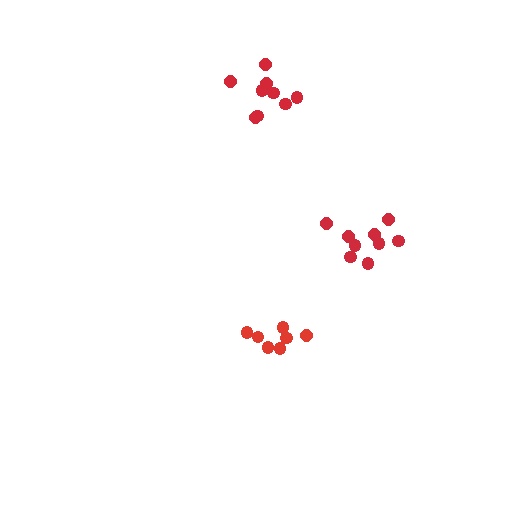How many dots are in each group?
Group 1: 7 dots, Group 2: 9 dots, Group 3: 9 dots (25 total).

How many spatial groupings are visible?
There are 3 spatial groupings.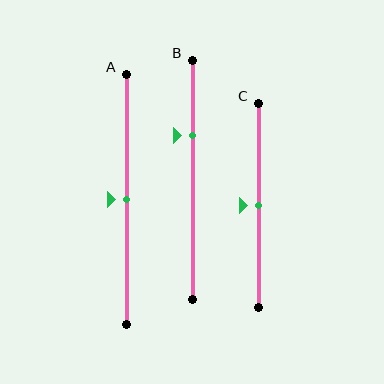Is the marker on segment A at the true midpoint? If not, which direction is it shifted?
Yes, the marker on segment A is at the true midpoint.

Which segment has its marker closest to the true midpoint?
Segment A has its marker closest to the true midpoint.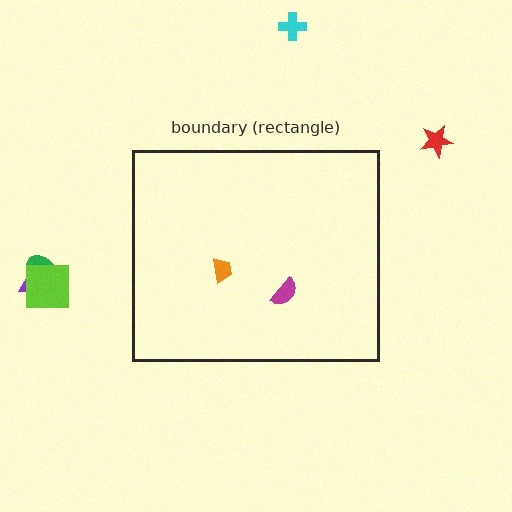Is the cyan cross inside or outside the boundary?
Outside.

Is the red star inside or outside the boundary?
Outside.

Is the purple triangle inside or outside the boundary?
Outside.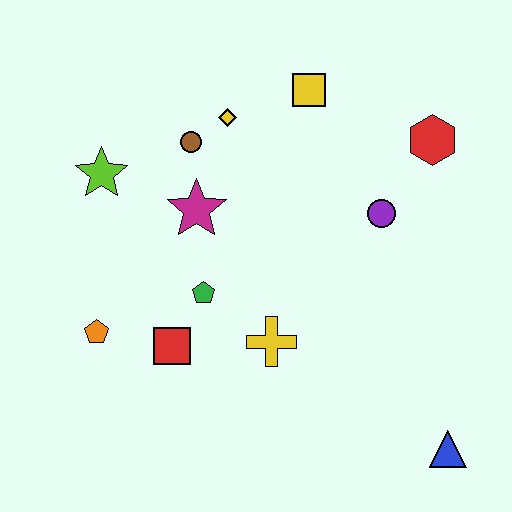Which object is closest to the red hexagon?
The purple circle is closest to the red hexagon.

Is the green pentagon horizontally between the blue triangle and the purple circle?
No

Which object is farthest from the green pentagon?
The blue triangle is farthest from the green pentagon.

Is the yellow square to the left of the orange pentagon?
No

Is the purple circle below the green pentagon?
No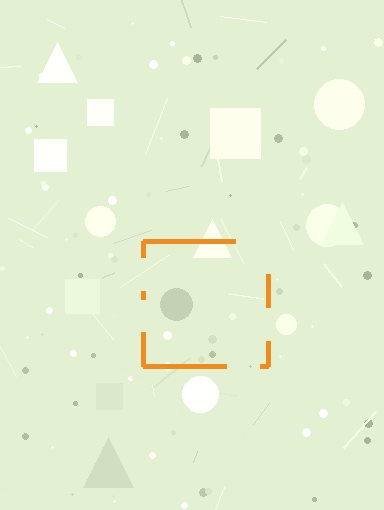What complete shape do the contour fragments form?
The contour fragments form a square.